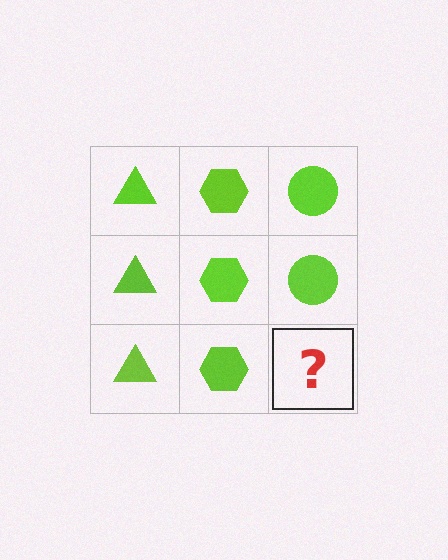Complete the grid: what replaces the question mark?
The question mark should be replaced with a lime circle.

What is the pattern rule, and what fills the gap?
The rule is that each column has a consistent shape. The gap should be filled with a lime circle.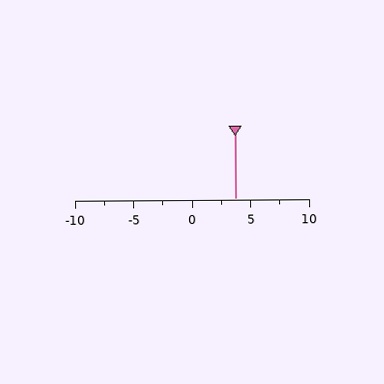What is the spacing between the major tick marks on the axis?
The major ticks are spaced 5 apart.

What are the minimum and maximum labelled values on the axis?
The axis runs from -10 to 10.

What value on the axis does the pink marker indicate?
The marker indicates approximately 3.8.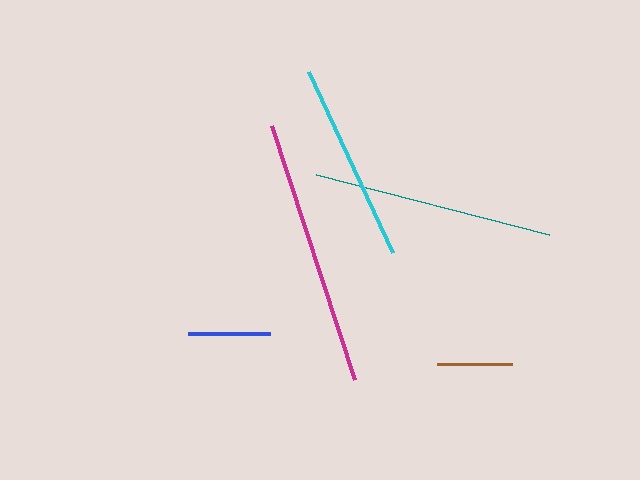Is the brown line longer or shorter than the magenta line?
The magenta line is longer than the brown line.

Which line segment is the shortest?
The brown line is the shortest at approximately 75 pixels.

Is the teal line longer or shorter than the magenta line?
The magenta line is longer than the teal line.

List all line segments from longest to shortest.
From longest to shortest: magenta, teal, cyan, blue, brown.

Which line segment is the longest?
The magenta line is the longest at approximately 267 pixels.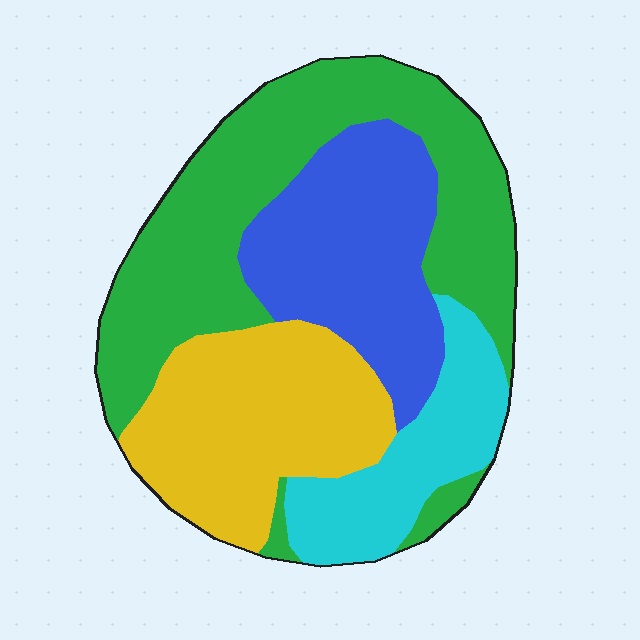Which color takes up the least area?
Cyan, at roughly 15%.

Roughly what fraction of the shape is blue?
Blue takes up about one quarter (1/4) of the shape.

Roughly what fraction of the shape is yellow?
Yellow takes up about one quarter (1/4) of the shape.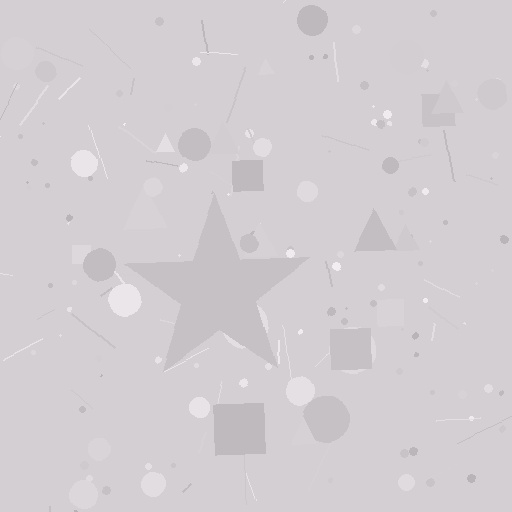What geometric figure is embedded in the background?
A star is embedded in the background.